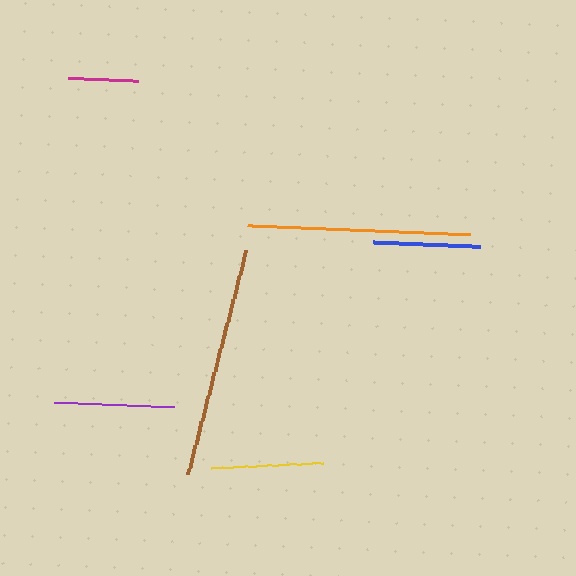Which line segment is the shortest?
The magenta line is the shortest at approximately 69 pixels.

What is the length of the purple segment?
The purple segment is approximately 120 pixels long.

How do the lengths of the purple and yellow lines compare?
The purple and yellow lines are approximately the same length.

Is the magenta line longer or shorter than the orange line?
The orange line is longer than the magenta line.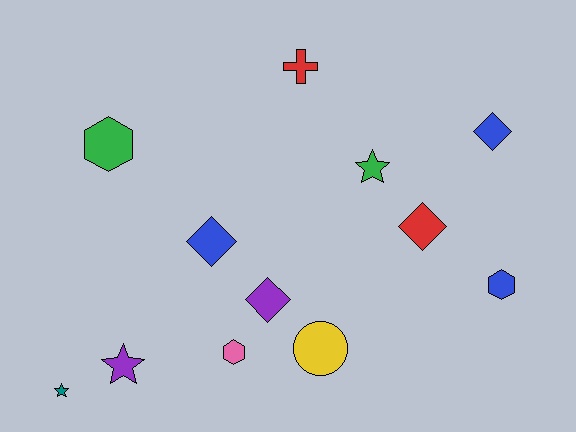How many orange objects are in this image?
There are no orange objects.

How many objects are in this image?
There are 12 objects.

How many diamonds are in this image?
There are 4 diamonds.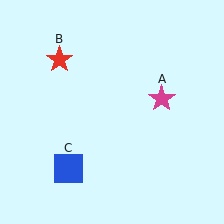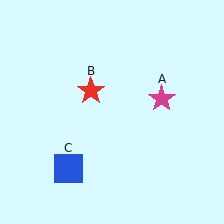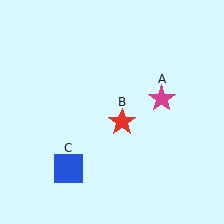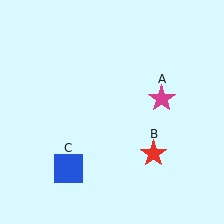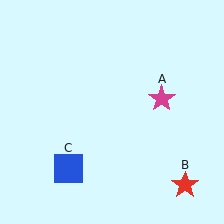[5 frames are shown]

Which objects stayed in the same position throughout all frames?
Magenta star (object A) and blue square (object C) remained stationary.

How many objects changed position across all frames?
1 object changed position: red star (object B).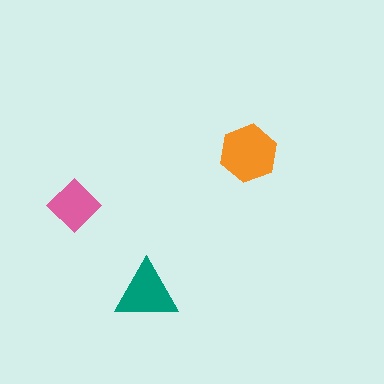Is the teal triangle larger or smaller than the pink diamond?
Larger.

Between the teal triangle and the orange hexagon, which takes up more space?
The orange hexagon.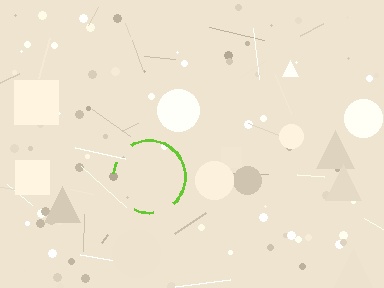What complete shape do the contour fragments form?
The contour fragments form a circle.